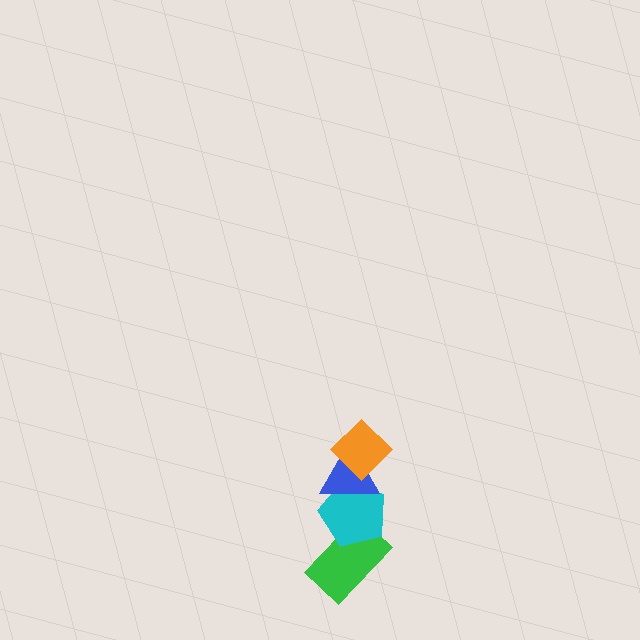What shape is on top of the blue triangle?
The orange diamond is on top of the blue triangle.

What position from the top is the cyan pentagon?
The cyan pentagon is 3rd from the top.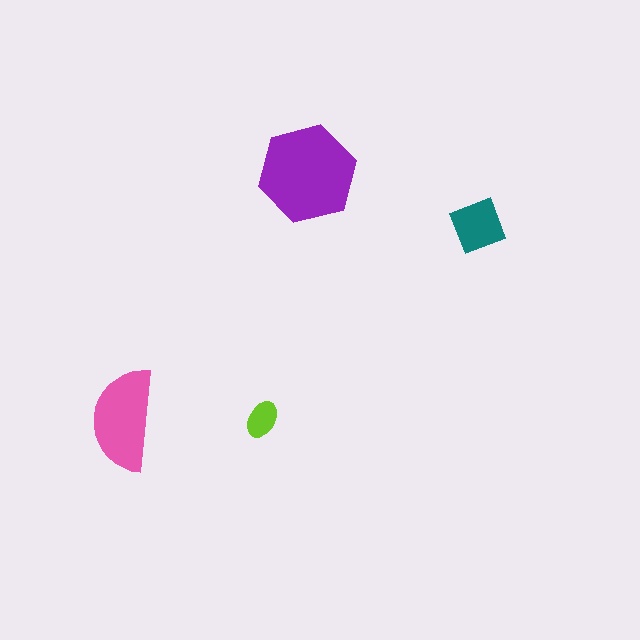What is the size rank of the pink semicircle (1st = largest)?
2nd.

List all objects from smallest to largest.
The lime ellipse, the teal diamond, the pink semicircle, the purple hexagon.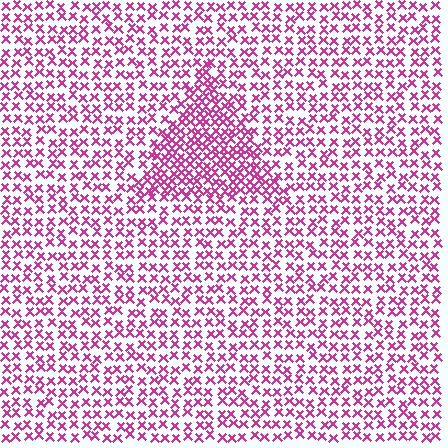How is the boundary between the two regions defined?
The boundary is defined by a change in element density (approximately 1.8x ratio). All elements are the same color, size, and shape.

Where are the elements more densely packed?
The elements are more densely packed inside the triangle boundary.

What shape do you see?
I see a triangle.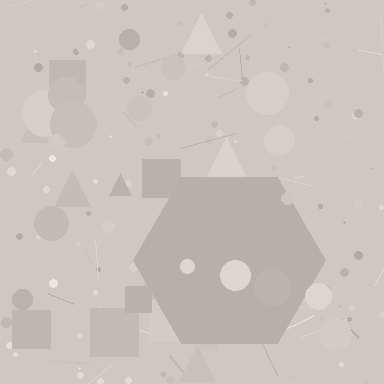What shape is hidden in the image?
A hexagon is hidden in the image.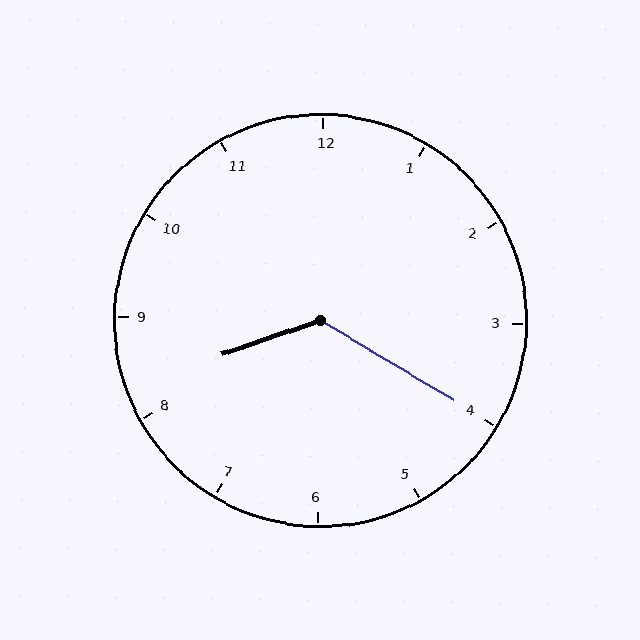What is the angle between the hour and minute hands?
Approximately 130 degrees.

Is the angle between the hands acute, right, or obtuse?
It is obtuse.